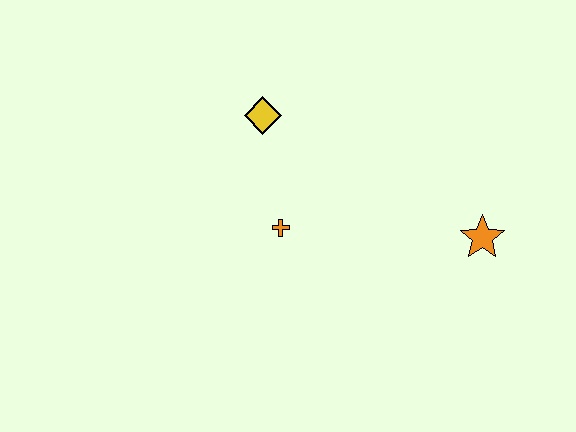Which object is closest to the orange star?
The orange cross is closest to the orange star.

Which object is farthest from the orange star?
The yellow diamond is farthest from the orange star.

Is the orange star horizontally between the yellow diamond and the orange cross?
No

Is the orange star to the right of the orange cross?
Yes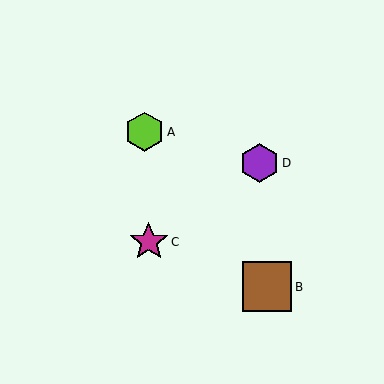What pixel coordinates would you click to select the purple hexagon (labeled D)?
Click at (259, 163) to select the purple hexagon D.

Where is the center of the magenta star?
The center of the magenta star is at (149, 242).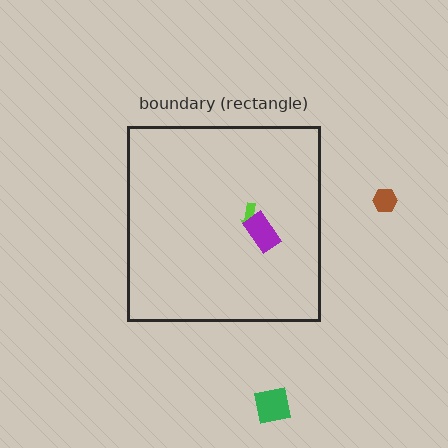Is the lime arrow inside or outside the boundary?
Inside.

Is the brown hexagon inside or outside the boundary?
Outside.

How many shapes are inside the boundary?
2 inside, 2 outside.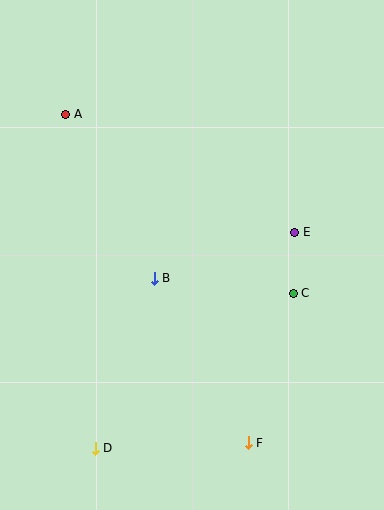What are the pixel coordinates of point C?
Point C is at (293, 293).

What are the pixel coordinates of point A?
Point A is at (66, 114).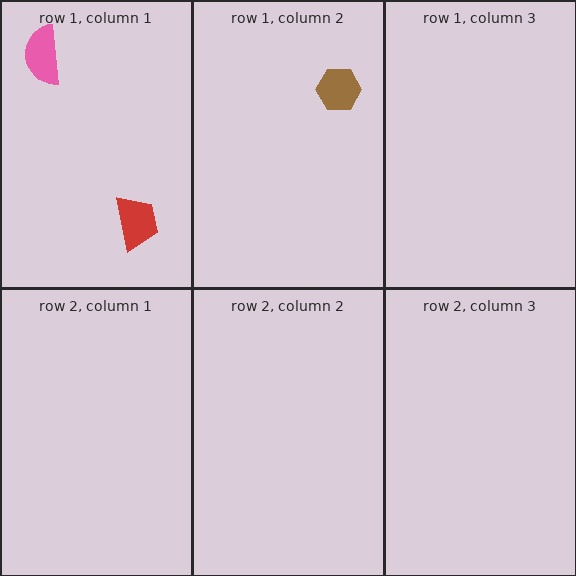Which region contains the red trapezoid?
The row 1, column 1 region.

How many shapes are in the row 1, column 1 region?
2.